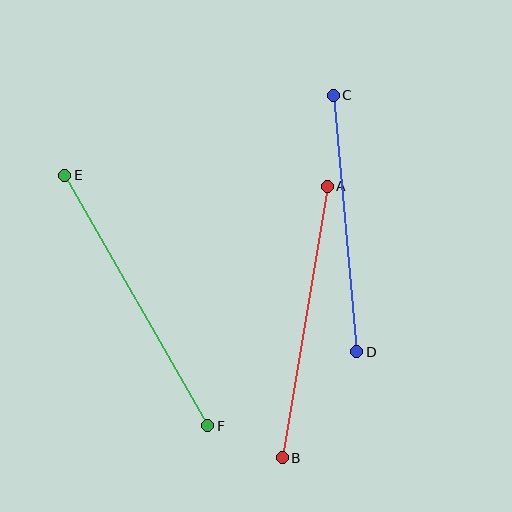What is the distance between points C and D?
The distance is approximately 257 pixels.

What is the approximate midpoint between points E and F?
The midpoint is at approximately (136, 300) pixels.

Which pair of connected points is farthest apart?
Points E and F are farthest apart.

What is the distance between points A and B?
The distance is approximately 275 pixels.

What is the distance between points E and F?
The distance is approximately 288 pixels.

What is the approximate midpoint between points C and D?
The midpoint is at approximately (345, 224) pixels.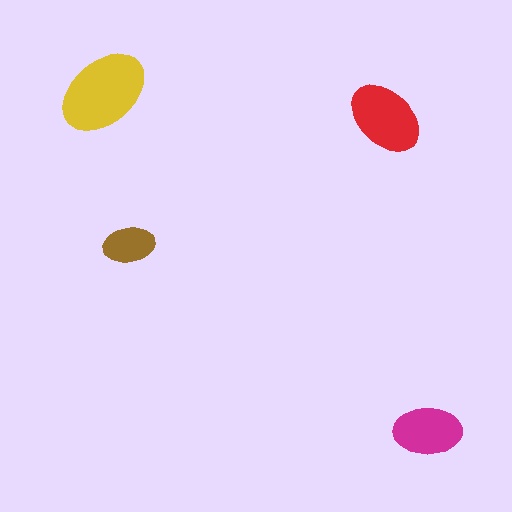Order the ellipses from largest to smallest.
the yellow one, the red one, the magenta one, the brown one.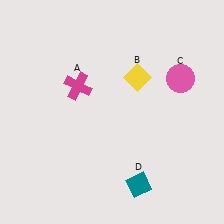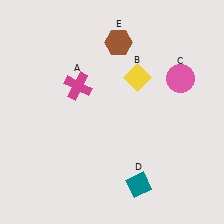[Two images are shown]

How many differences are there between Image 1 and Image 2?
There is 1 difference between the two images.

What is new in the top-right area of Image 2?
A brown hexagon (E) was added in the top-right area of Image 2.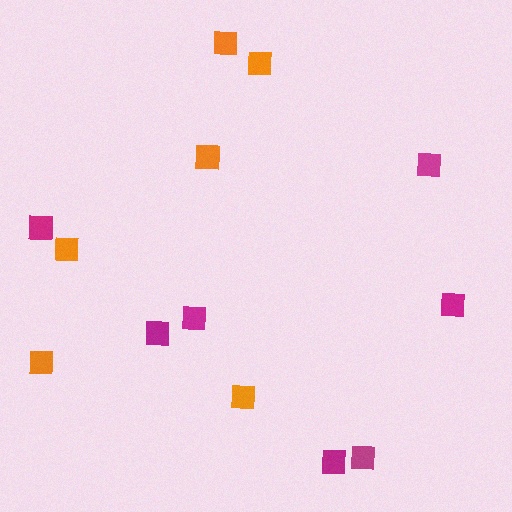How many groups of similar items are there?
There are 2 groups: one group of orange squares (6) and one group of magenta squares (7).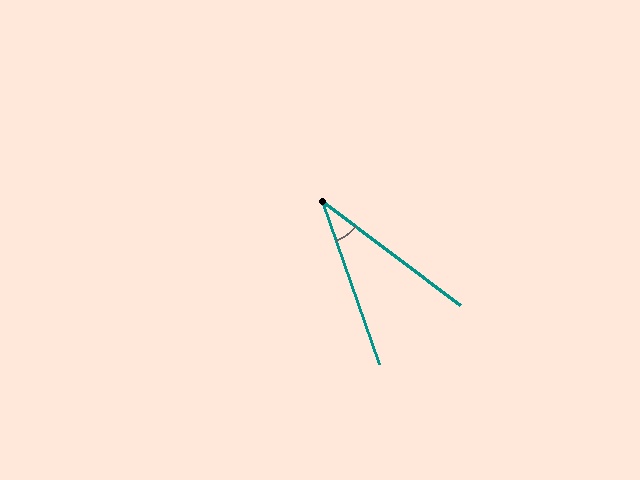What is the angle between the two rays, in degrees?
Approximately 33 degrees.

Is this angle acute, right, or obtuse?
It is acute.